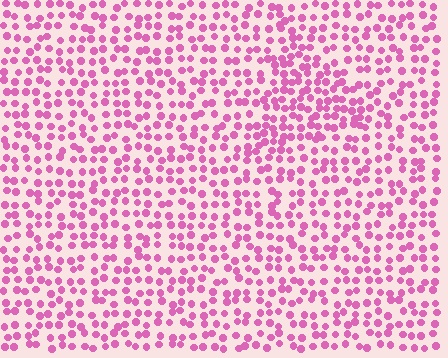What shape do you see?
I see a triangle.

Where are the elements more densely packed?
The elements are more densely packed inside the triangle boundary.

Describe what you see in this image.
The image contains small pink elements arranged at two different densities. A triangle-shaped region is visible where the elements are more densely packed than the surrounding area.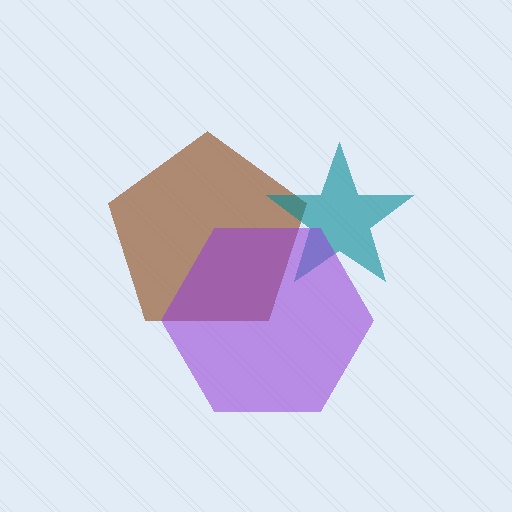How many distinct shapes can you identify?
There are 3 distinct shapes: a brown pentagon, a teal star, a purple hexagon.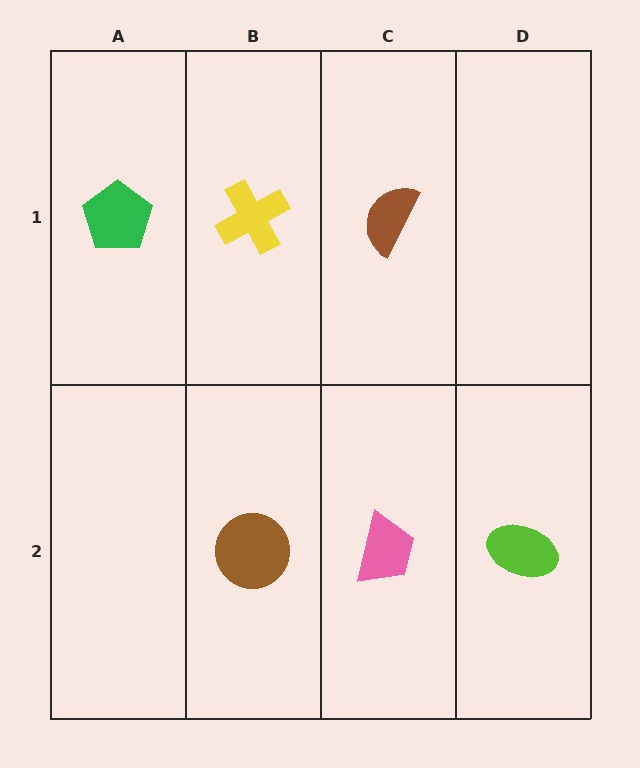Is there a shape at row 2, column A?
No, that cell is empty.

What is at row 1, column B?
A yellow cross.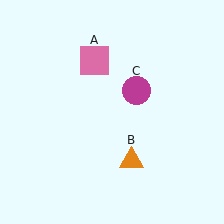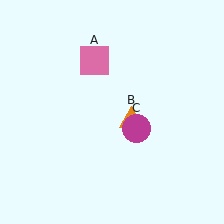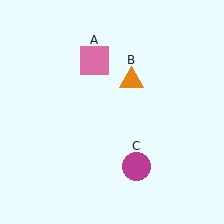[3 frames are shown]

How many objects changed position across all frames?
2 objects changed position: orange triangle (object B), magenta circle (object C).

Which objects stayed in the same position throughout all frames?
Pink square (object A) remained stationary.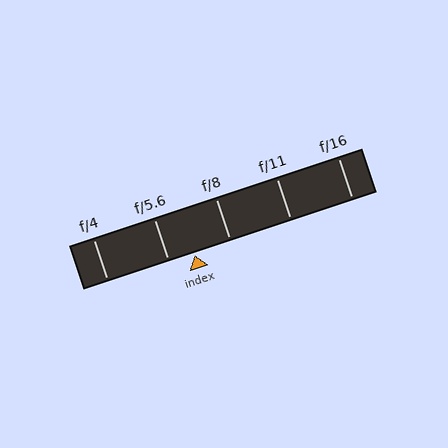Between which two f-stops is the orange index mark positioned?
The index mark is between f/5.6 and f/8.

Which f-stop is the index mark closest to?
The index mark is closest to f/5.6.